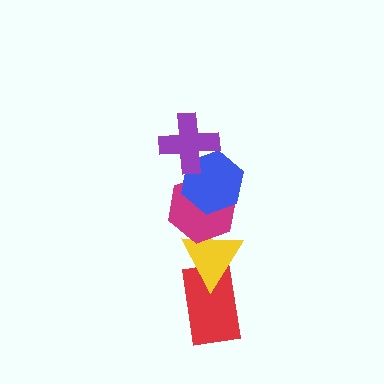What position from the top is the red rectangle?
The red rectangle is 5th from the top.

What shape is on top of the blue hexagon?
The purple cross is on top of the blue hexagon.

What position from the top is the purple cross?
The purple cross is 1st from the top.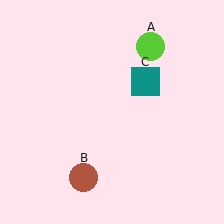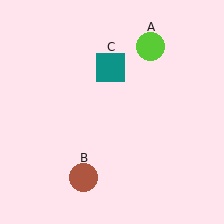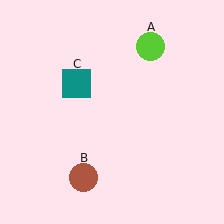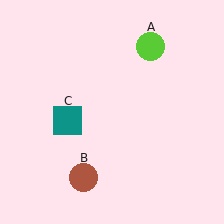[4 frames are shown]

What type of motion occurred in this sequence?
The teal square (object C) rotated counterclockwise around the center of the scene.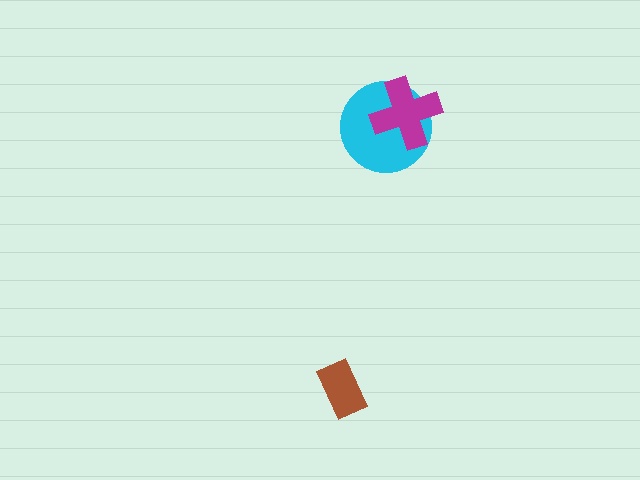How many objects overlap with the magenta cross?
1 object overlaps with the magenta cross.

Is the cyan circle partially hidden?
Yes, it is partially covered by another shape.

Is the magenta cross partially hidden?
No, no other shape covers it.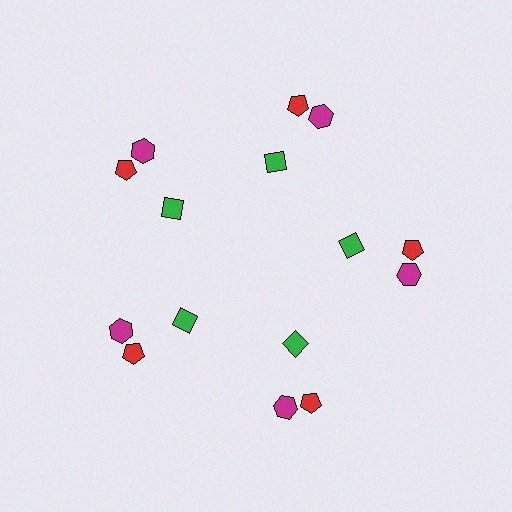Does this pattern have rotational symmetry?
Yes, this pattern has 5-fold rotational symmetry. It looks the same after rotating 72 degrees around the center.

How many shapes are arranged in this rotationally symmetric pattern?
There are 15 shapes, arranged in 5 groups of 3.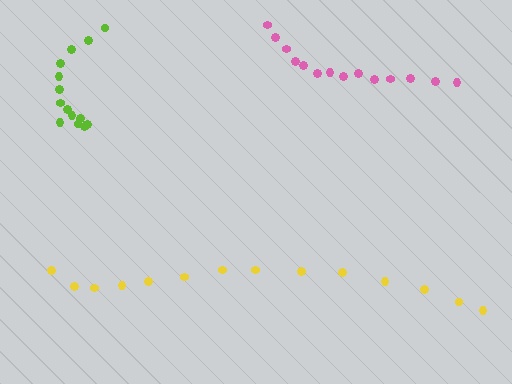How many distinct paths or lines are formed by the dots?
There are 3 distinct paths.